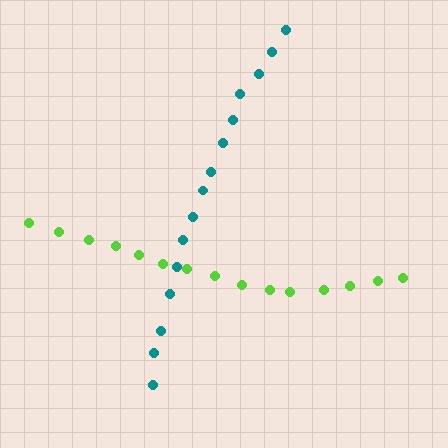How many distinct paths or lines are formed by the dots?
There are 2 distinct paths.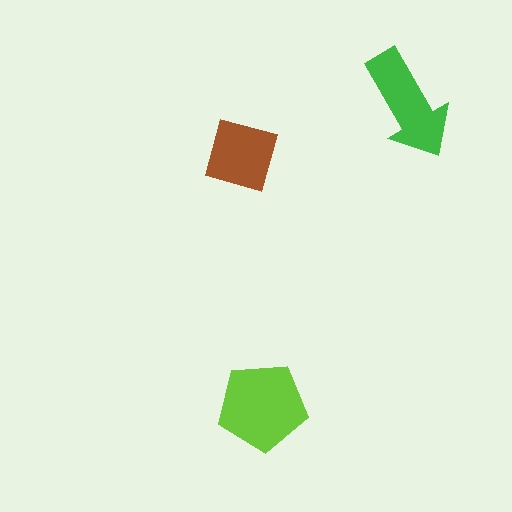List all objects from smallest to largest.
The brown square, the green arrow, the lime pentagon.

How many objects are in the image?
There are 3 objects in the image.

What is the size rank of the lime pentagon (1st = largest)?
1st.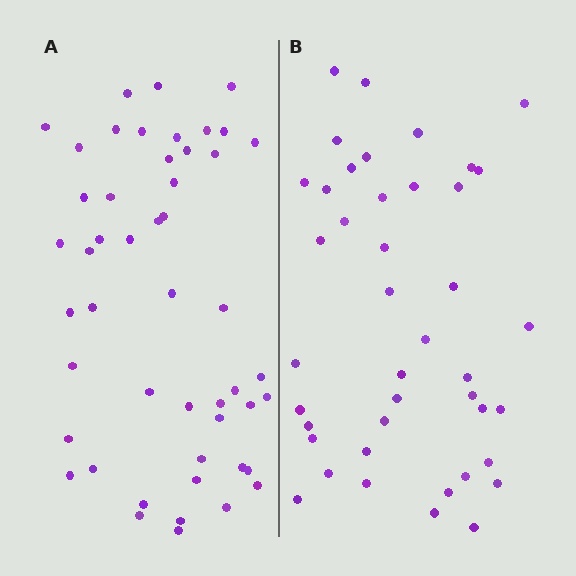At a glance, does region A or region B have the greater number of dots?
Region A (the left region) has more dots.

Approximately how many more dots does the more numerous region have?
Region A has roughly 8 or so more dots than region B.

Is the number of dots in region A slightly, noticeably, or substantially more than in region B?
Region A has only slightly more — the two regions are fairly close. The ratio is roughly 1.2 to 1.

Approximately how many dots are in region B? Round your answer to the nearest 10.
About 40 dots. (The exact count is 42, which rounds to 40.)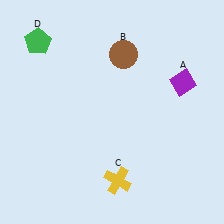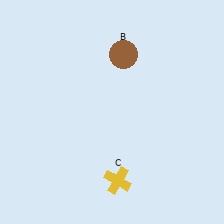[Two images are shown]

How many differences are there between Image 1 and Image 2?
There are 2 differences between the two images.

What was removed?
The green pentagon (D), the purple diamond (A) were removed in Image 2.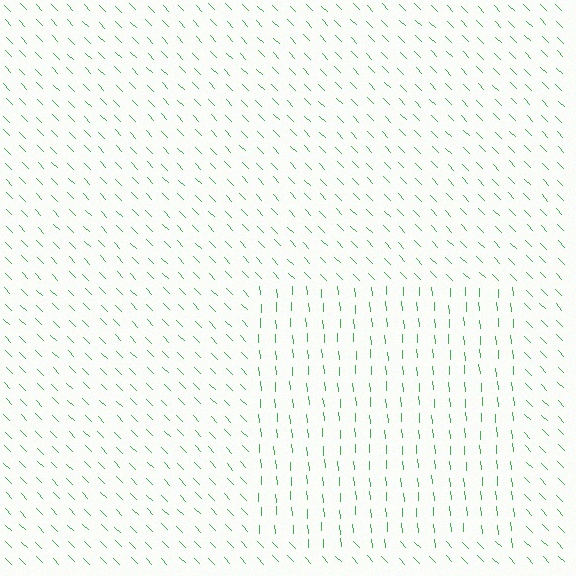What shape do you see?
I see a rectangle.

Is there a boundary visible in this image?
Yes, there is a texture boundary formed by a change in line orientation.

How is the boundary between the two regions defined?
The boundary is defined purely by a change in line orientation (approximately 40 degrees difference). All lines are the same color and thickness.